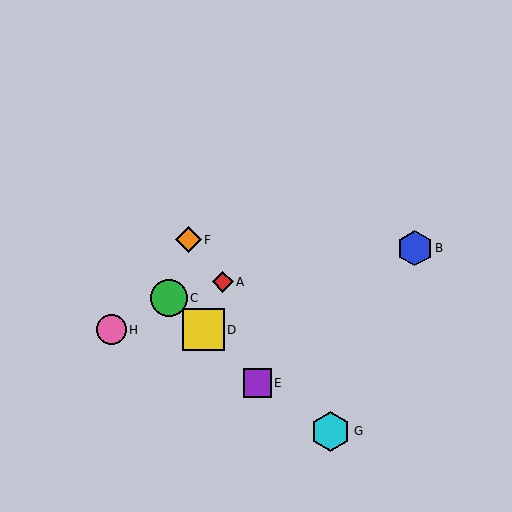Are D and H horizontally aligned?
Yes, both are at y≈330.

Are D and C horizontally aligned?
No, D is at y≈330 and C is at y≈298.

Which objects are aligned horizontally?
Objects D, H are aligned horizontally.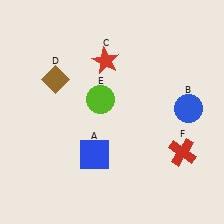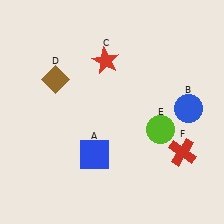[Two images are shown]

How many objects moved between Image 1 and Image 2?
1 object moved between the two images.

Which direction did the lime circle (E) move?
The lime circle (E) moved right.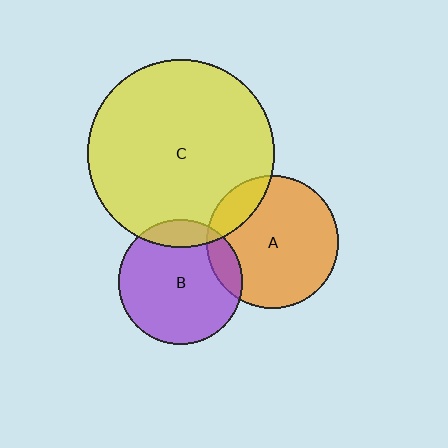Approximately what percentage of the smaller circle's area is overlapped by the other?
Approximately 15%.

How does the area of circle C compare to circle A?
Approximately 2.0 times.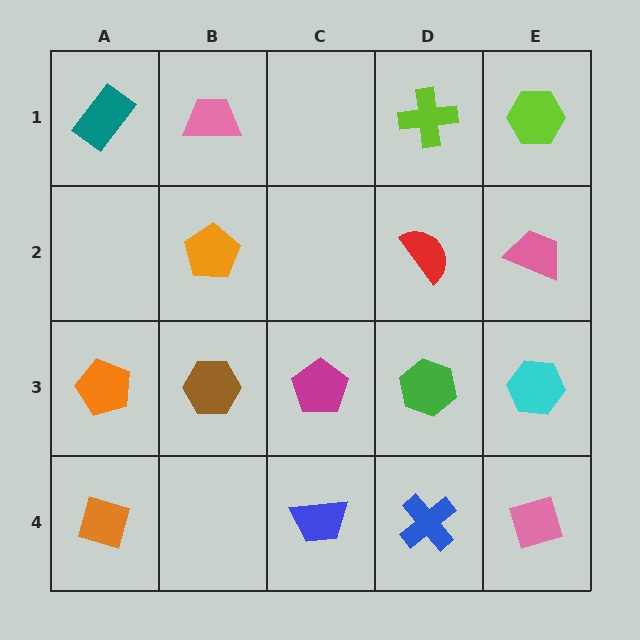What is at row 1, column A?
A teal rectangle.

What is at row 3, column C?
A magenta pentagon.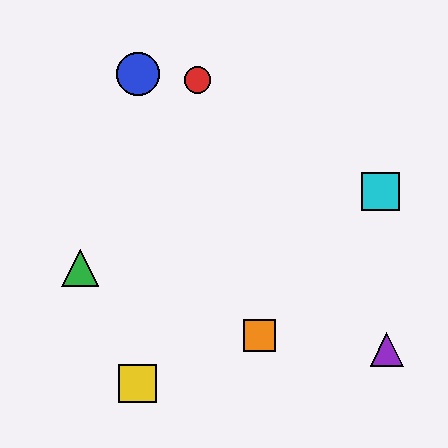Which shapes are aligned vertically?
The blue circle, the yellow square are aligned vertically.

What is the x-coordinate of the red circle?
The red circle is at x≈198.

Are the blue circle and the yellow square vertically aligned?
Yes, both are at x≈138.